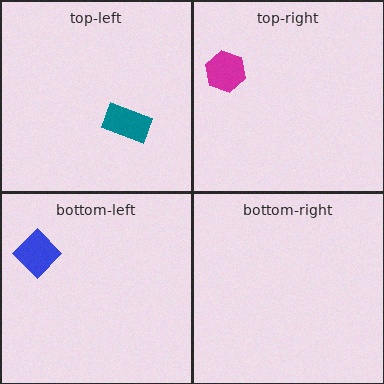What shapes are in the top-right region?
The magenta hexagon.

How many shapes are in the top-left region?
1.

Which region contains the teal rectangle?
The top-left region.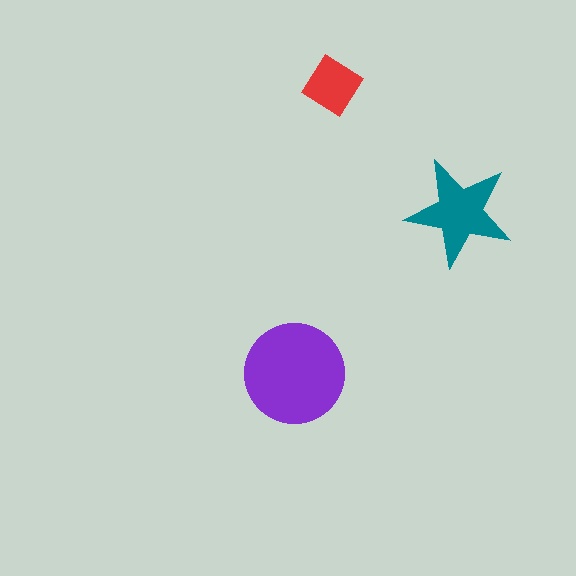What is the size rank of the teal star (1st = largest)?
2nd.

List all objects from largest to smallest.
The purple circle, the teal star, the red diamond.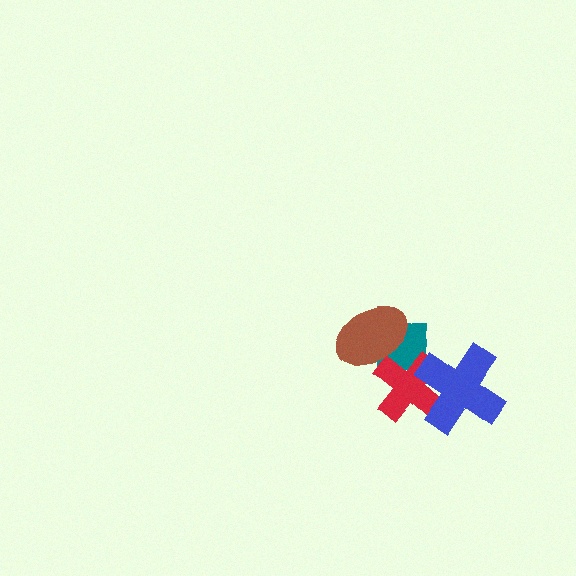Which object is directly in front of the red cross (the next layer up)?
The brown ellipse is directly in front of the red cross.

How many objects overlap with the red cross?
3 objects overlap with the red cross.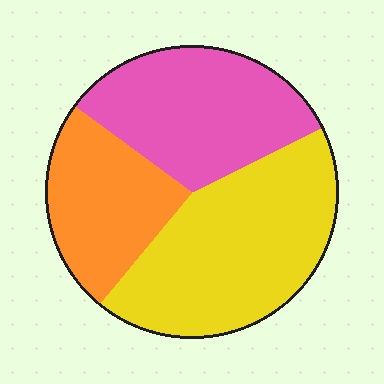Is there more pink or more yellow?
Yellow.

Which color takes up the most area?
Yellow, at roughly 45%.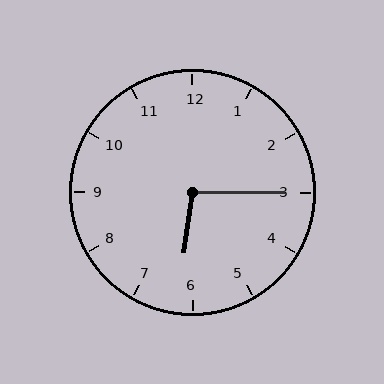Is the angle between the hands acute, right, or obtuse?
It is obtuse.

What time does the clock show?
6:15.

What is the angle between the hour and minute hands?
Approximately 98 degrees.